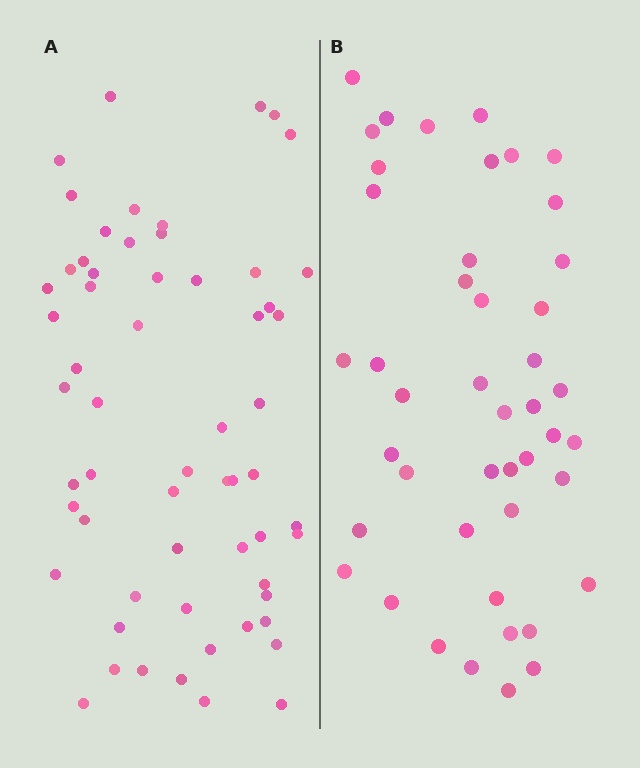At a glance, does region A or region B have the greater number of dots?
Region A (the left region) has more dots.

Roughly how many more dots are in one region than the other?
Region A has approximately 15 more dots than region B.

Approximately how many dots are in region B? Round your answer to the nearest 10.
About 40 dots. (The exact count is 45, which rounds to 40.)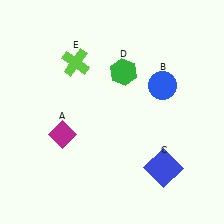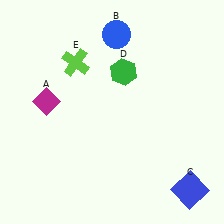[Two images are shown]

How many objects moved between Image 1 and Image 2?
3 objects moved between the two images.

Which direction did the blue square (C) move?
The blue square (C) moved right.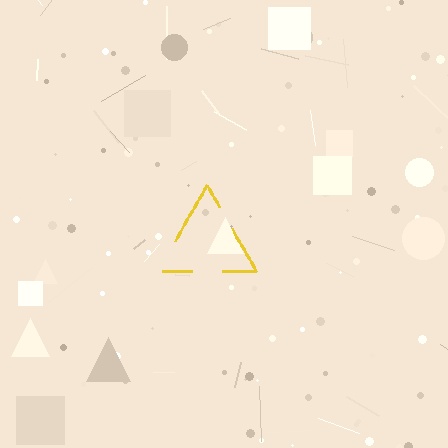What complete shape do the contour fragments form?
The contour fragments form a triangle.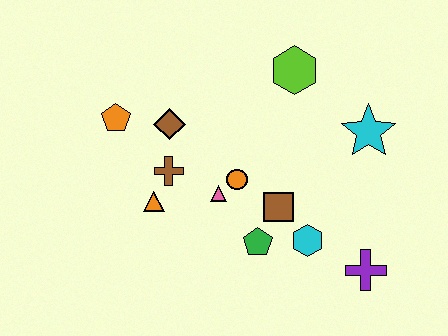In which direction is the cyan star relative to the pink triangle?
The cyan star is to the right of the pink triangle.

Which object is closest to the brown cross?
The orange triangle is closest to the brown cross.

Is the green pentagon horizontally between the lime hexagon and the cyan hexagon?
No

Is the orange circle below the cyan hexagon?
No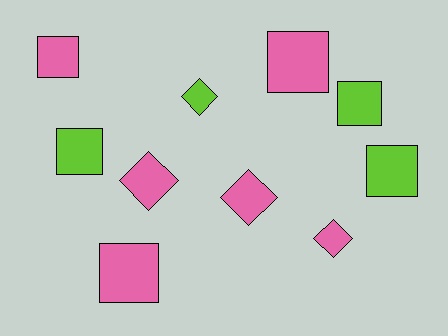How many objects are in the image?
There are 10 objects.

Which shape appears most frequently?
Square, with 6 objects.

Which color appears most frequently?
Pink, with 6 objects.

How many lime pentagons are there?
There are no lime pentagons.